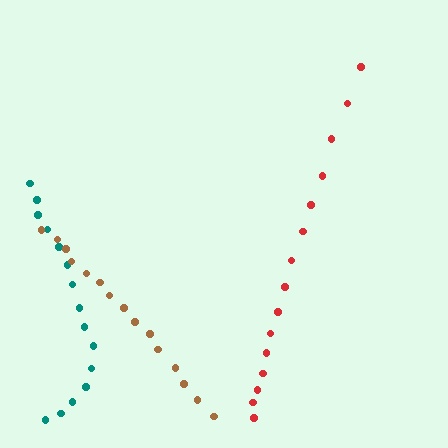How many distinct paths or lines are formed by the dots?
There are 3 distinct paths.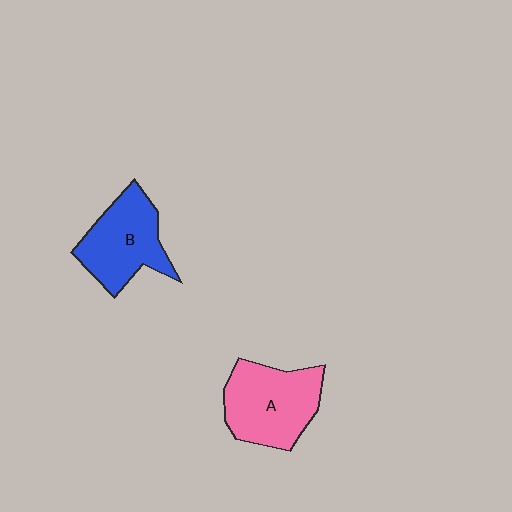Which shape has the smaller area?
Shape B (blue).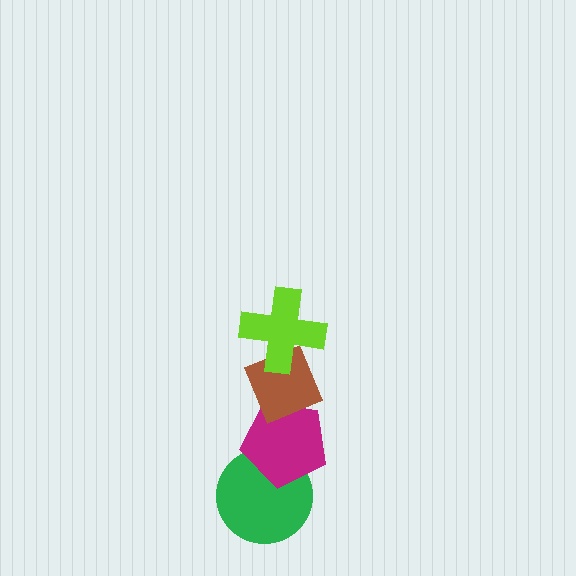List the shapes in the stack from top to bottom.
From top to bottom: the lime cross, the brown diamond, the magenta pentagon, the green circle.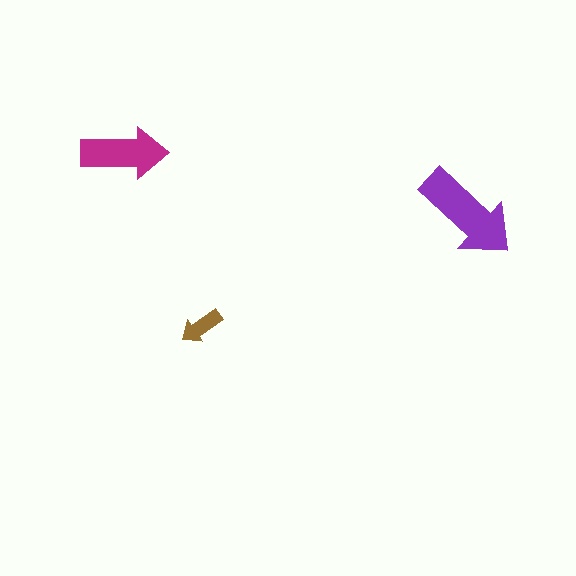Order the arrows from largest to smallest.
the purple one, the magenta one, the brown one.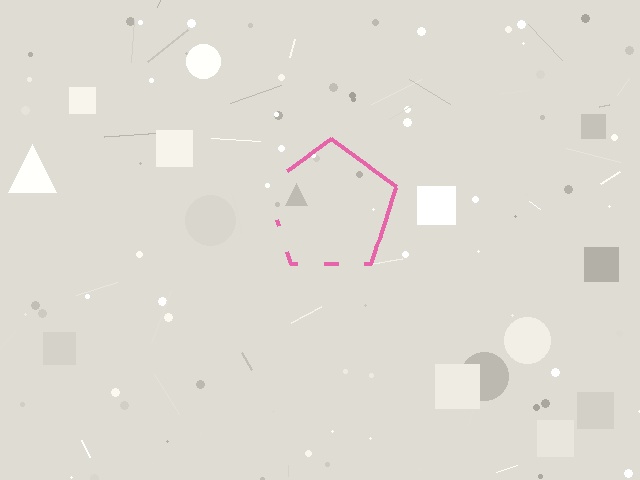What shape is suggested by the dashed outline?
The dashed outline suggests a pentagon.